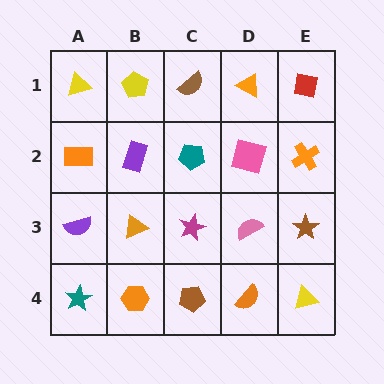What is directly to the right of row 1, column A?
A yellow pentagon.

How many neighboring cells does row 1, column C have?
3.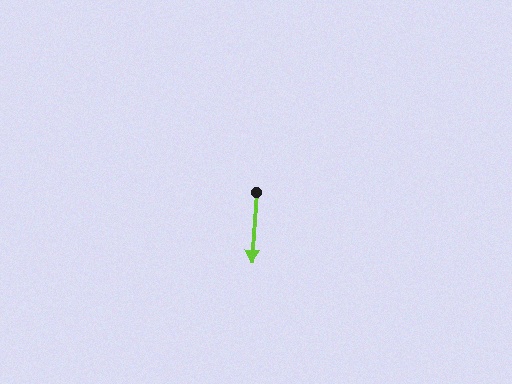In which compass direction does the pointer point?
South.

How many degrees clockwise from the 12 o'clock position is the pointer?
Approximately 184 degrees.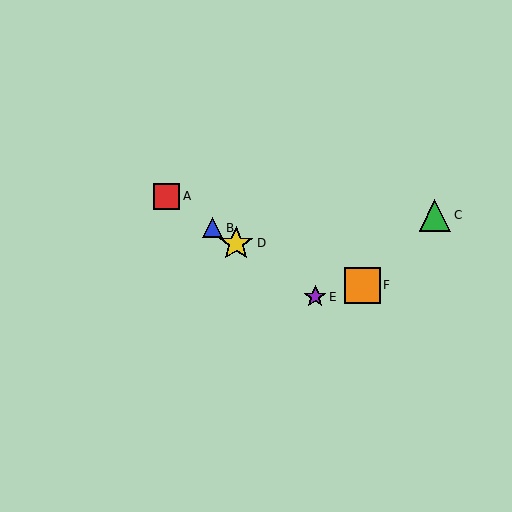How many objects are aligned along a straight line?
4 objects (A, B, D, E) are aligned along a straight line.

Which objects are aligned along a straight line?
Objects A, B, D, E are aligned along a straight line.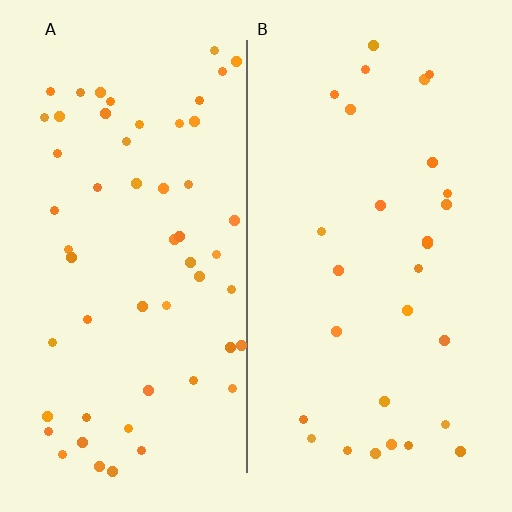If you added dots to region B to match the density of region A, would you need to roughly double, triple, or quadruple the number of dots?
Approximately double.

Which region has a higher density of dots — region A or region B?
A (the left).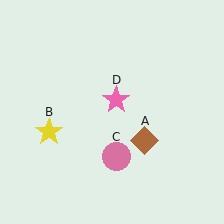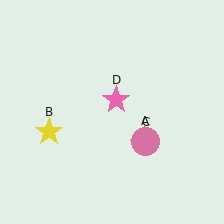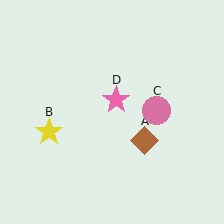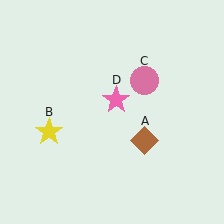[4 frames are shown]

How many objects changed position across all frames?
1 object changed position: pink circle (object C).